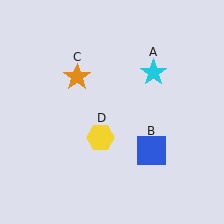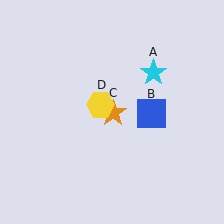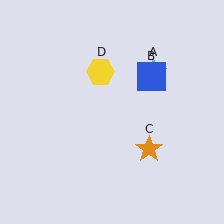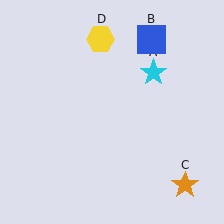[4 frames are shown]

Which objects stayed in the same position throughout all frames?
Cyan star (object A) remained stationary.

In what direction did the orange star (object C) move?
The orange star (object C) moved down and to the right.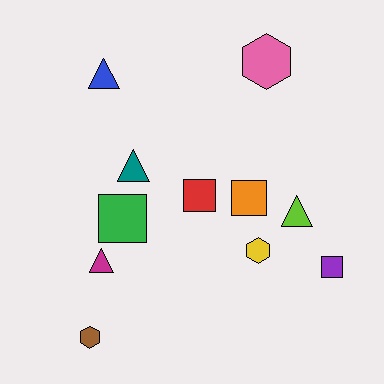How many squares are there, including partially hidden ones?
There are 4 squares.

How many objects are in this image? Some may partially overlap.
There are 11 objects.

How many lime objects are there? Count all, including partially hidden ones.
There is 1 lime object.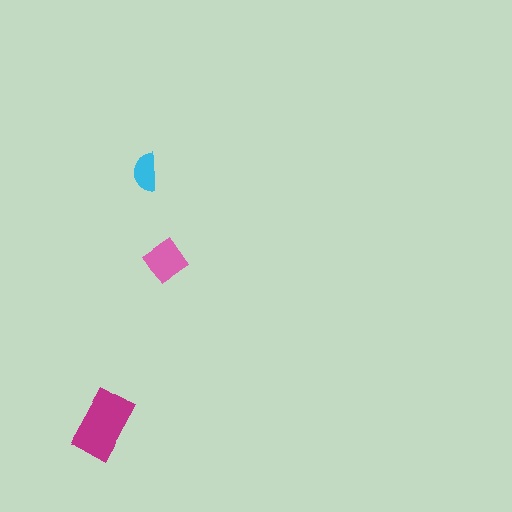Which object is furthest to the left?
The magenta rectangle is leftmost.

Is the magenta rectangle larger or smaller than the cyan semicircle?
Larger.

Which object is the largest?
The magenta rectangle.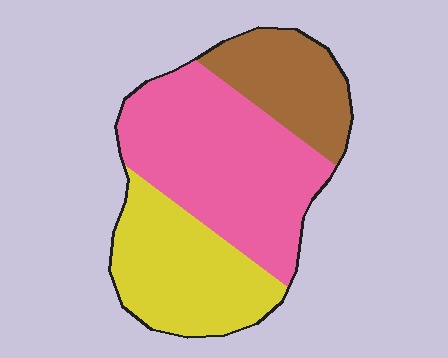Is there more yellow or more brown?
Yellow.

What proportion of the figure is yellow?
Yellow covers roughly 30% of the figure.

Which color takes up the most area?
Pink, at roughly 50%.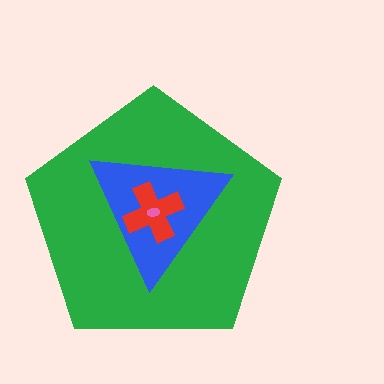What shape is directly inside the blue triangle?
The red cross.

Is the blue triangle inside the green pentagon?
Yes.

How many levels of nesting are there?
4.